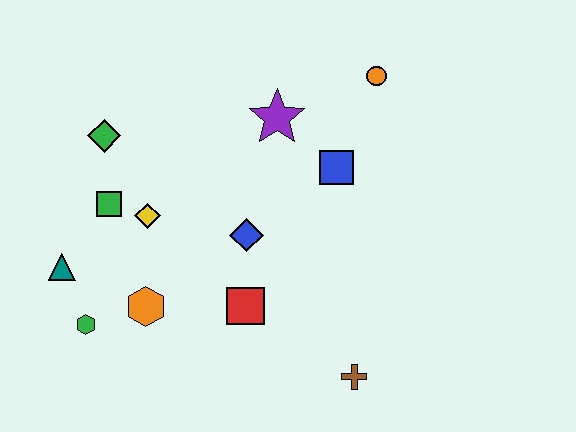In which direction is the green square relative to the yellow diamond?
The green square is to the left of the yellow diamond.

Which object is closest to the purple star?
The blue square is closest to the purple star.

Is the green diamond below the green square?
No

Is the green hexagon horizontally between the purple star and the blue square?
No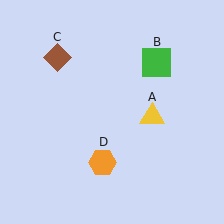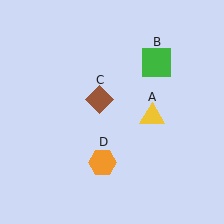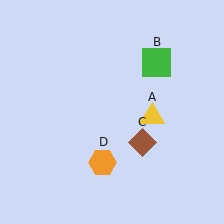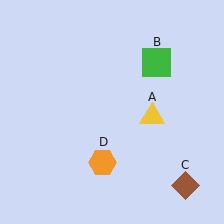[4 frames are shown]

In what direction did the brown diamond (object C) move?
The brown diamond (object C) moved down and to the right.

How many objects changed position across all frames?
1 object changed position: brown diamond (object C).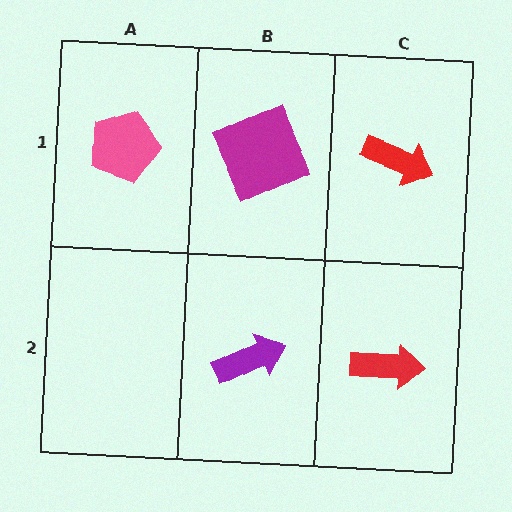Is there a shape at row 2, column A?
No, that cell is empty.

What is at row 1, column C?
A red arrow.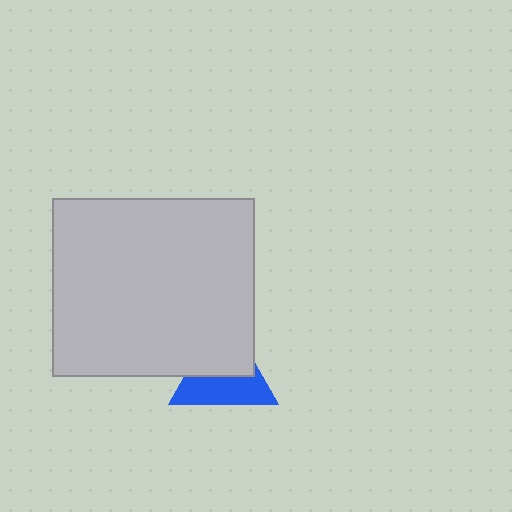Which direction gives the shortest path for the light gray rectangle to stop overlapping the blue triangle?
Moving up gives the shortest separation.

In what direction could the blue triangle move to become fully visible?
The blue triangle could move down. That would shift it out from behind the light gray rectangle entirely.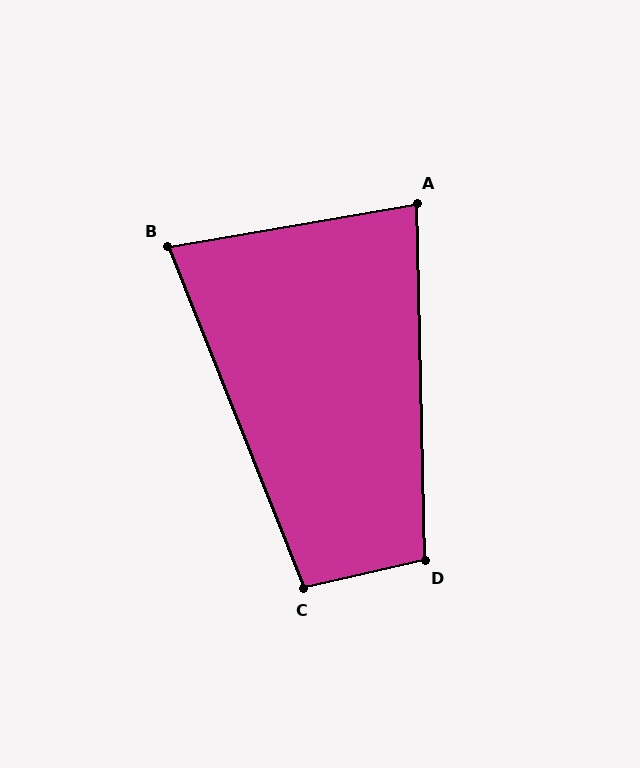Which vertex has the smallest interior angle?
B, at approximately 78 degrees.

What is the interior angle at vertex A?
Approximately 81 degrees (acute).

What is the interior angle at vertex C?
Approximately 99 degrees (obtuse).